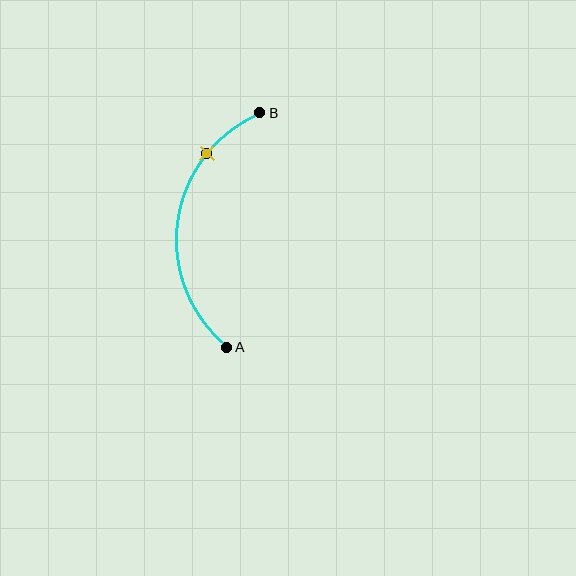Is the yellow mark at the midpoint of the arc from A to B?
No. The yellow mark lies on the arc but is closer to endpoint B. The arc midpoint would be at the point on the curve equidistant along the arc from both A and B.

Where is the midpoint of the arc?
The arc midpoint is the point on the curve farthest from the straight line joining A and B. It sits to the left of that line.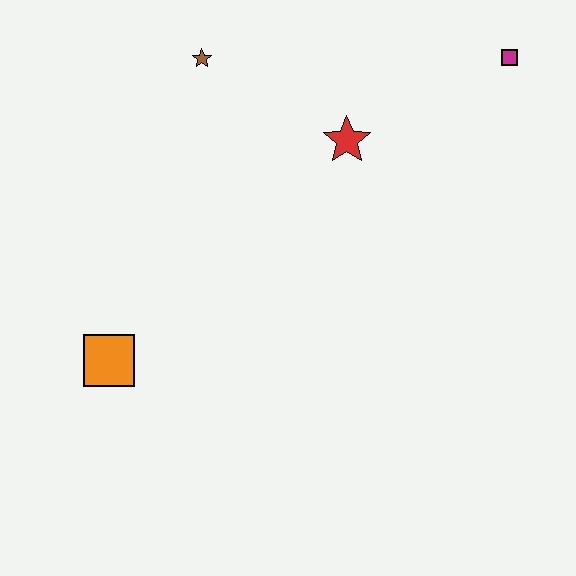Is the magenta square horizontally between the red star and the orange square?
No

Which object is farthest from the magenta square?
The orange square is farthest from the magenta square.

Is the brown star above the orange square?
Yes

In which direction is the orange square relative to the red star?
The orange square is to the left of the red star.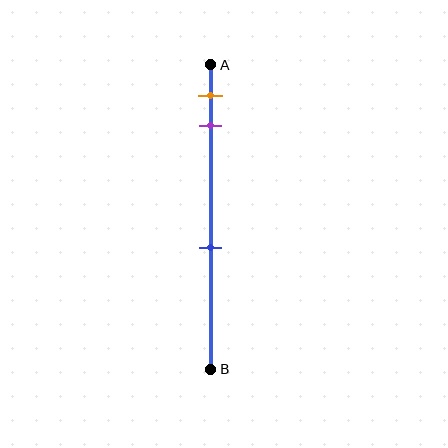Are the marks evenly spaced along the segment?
No, the marks are not evenly spaced.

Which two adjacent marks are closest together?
The orange and purple marks are the closest adjacent pair.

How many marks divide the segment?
There are 3 marks dividing the segment.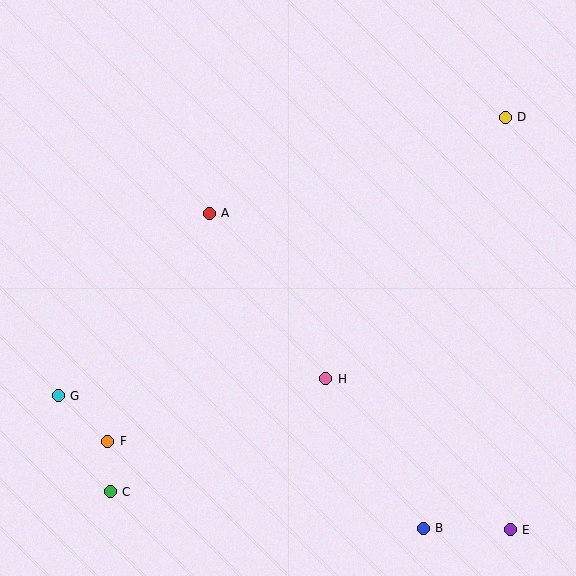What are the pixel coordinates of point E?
Point E is at (510, 530).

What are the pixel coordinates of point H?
Point H is at (326, 379).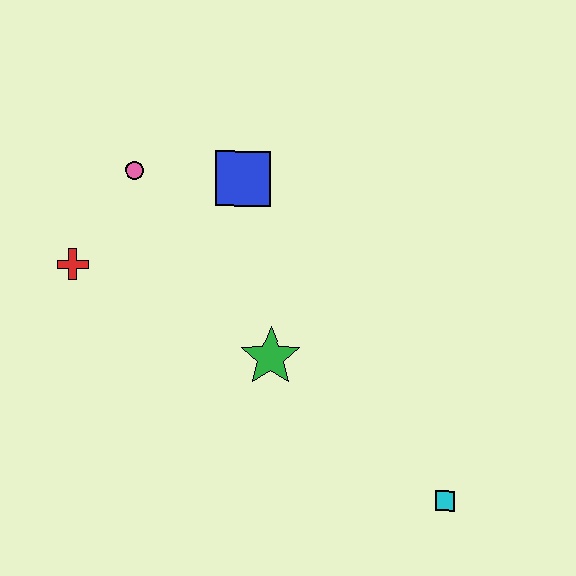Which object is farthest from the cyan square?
The pink circle is farthest from the cyan square.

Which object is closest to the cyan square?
The green star is closest to the cyan square.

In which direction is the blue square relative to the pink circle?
The blue square is to the right of the pink circle.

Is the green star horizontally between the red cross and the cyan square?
Yes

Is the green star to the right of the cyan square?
No